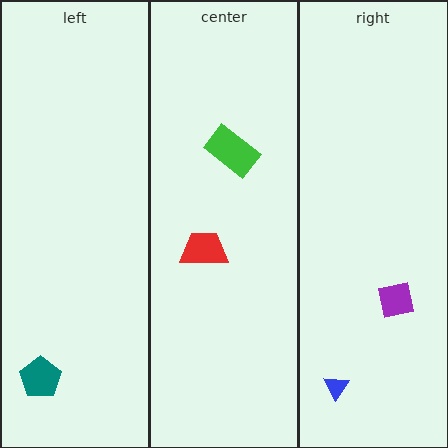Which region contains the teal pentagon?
The left region.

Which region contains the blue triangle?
The right region.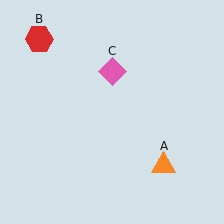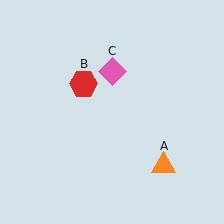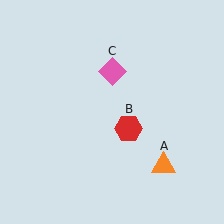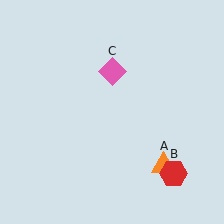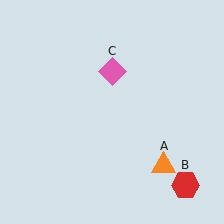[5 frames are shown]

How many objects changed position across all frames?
1 object changed position: red hexagon (object B).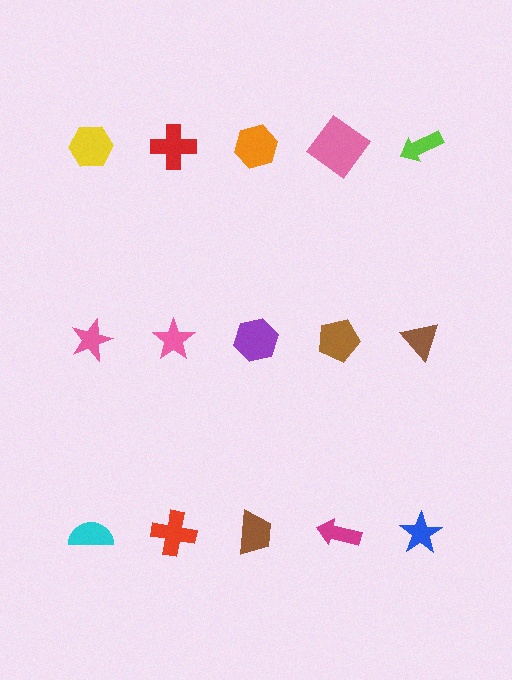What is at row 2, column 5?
A brown triangle.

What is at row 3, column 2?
A red cross.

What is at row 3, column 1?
A cyan semicircle.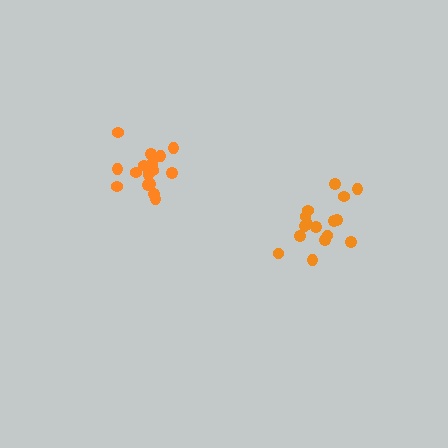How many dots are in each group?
Group 1: 18 dots, Group 2: 16 dots (34 total).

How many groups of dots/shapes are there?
There are 2 groups.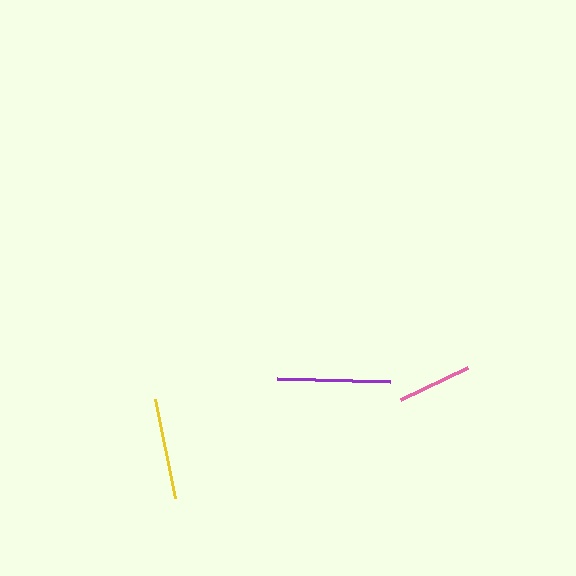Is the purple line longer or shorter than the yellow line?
The purple line is longer than the yellow line.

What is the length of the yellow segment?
The yellow segment is approximately 101 pixels long.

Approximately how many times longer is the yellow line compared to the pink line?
The yellow line is approximately 1.4 times the length of the pink line.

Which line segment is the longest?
The purple line is the longest at approximately 113 pixels.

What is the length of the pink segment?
The pink segment is approximately 74 pixels long.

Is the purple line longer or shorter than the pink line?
The purple line is longer than the pink line.